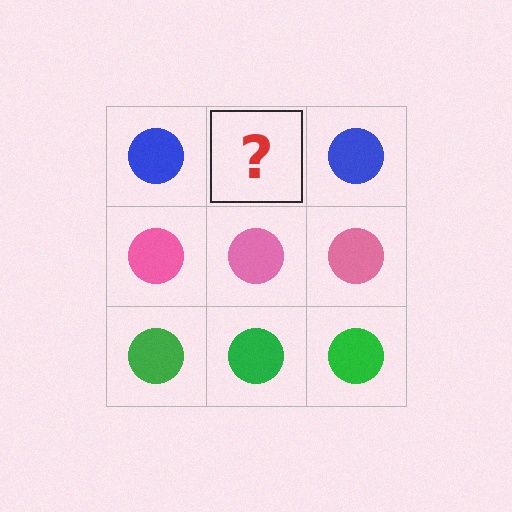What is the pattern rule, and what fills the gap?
The rule is that each row has a consistent color. The gap should be filled with a blue circle.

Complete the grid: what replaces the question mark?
The question mark should be replaced with a blue circle.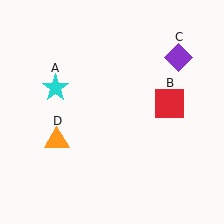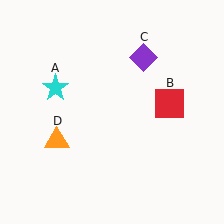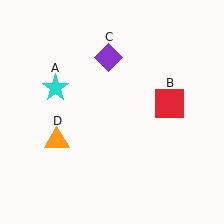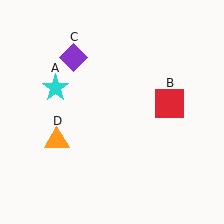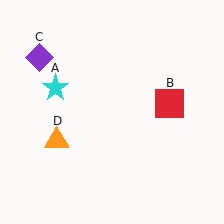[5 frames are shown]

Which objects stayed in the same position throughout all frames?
Cyan star (object A) and red square (object B) and orange triangle (object D) remained stationary.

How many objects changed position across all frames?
1 object changed position: purple diamond (object C).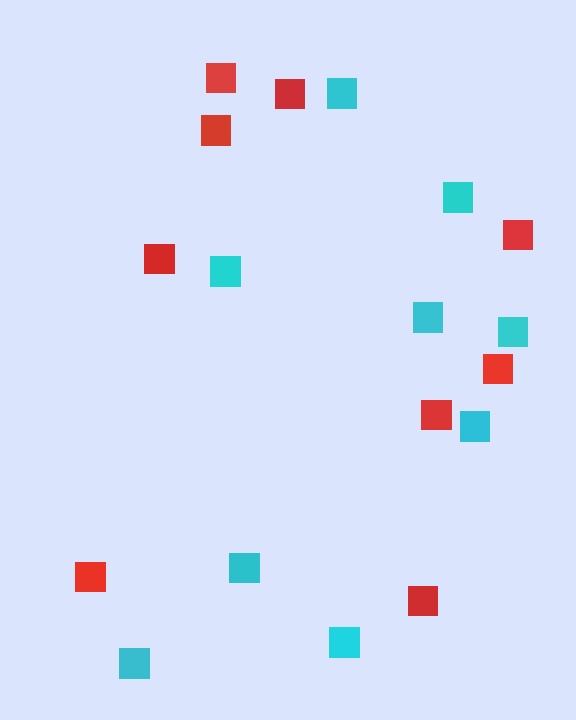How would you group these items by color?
There are 2 groups: one group of red squares (9) and one group of cyan squares (9).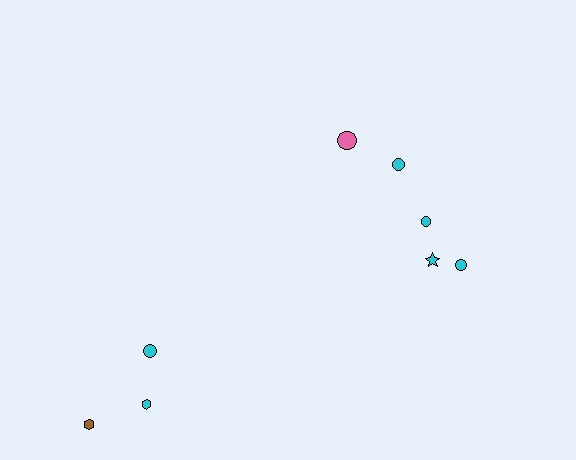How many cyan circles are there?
There are 4 cyan circles.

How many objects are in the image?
There are 8 objects.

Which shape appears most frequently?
Circle, with 5 objects.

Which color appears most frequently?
Cyan, with 6 objects.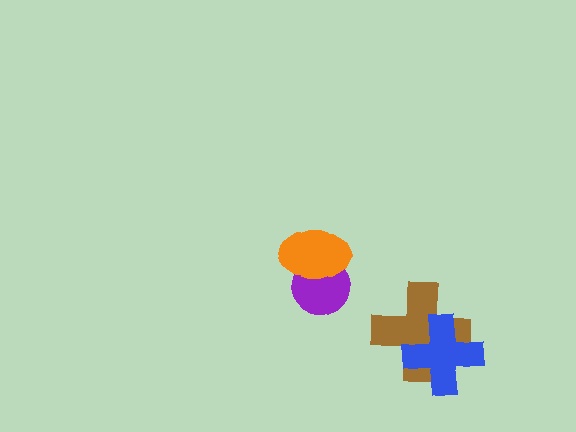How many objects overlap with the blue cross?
1 object overlaps with the blue cross.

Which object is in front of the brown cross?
The blue cross is in front of the brown cross.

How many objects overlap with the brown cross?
1 object overlaps with the brown cross.